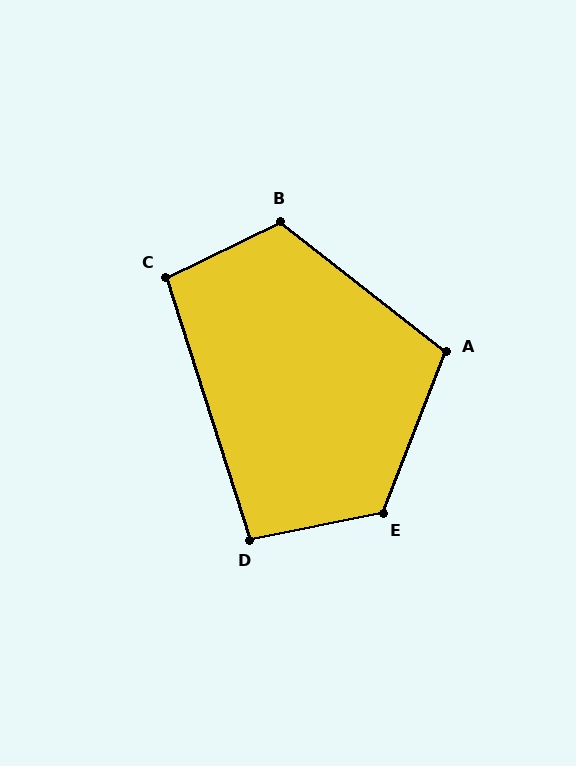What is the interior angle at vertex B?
Approximately 116 degrees (obtuse).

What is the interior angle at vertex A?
Approximately 107 degrees (obtuse).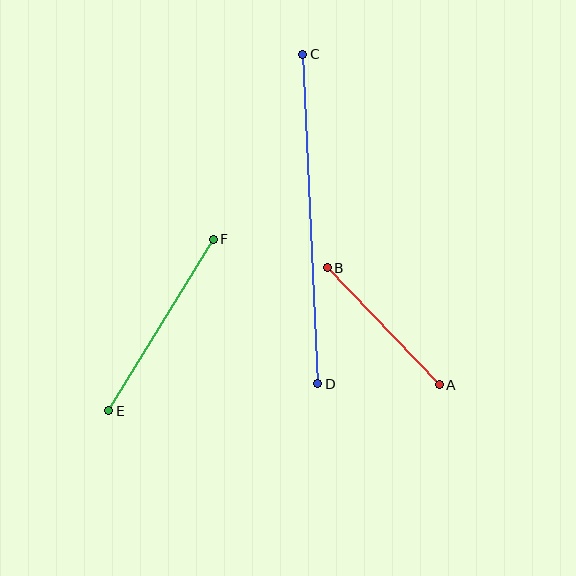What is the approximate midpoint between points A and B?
The midpoint is at approximately (383, 326) pixels.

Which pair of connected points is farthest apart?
Points C and D are farthest apart.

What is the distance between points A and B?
The distance is approximately 162 pixels.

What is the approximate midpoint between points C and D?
The midpoint is at approximately (310, 219) pixels.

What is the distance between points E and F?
The distance is approximately 201 pixels.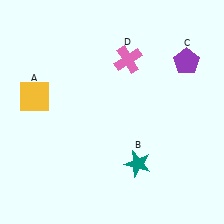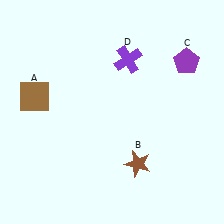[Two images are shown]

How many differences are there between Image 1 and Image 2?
There are 3 differences between the two images.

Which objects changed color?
A changed from yellow to brown. B changed from teal to brown. D changed from pink to purple.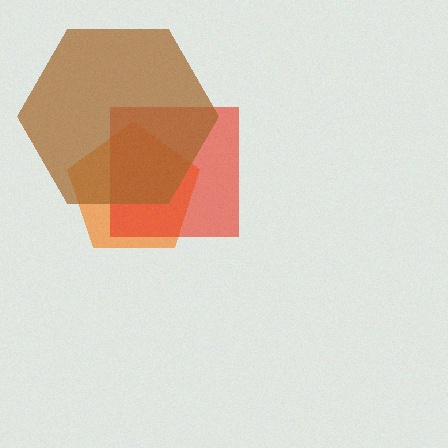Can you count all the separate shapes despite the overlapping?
Yes, there are 3 separate shapes.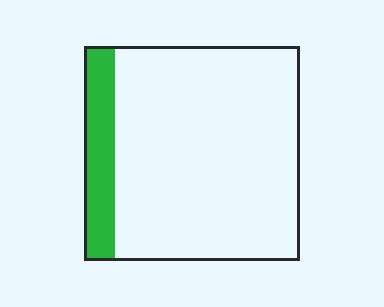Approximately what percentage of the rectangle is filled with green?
Approximately 15%.